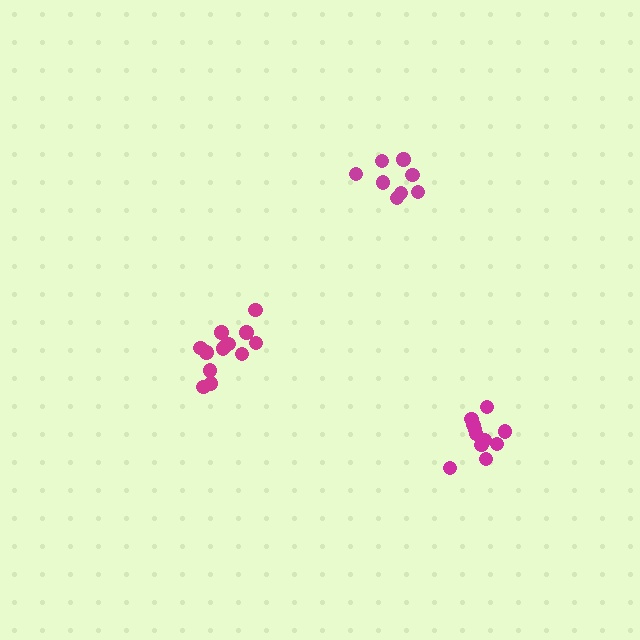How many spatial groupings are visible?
There are 3 spatial groupings.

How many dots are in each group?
Group 1: 11 dots, Group 2: 8 dots, Group 3: 13 dots (32 total).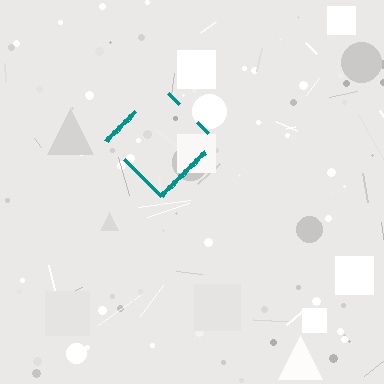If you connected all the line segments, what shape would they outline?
They would outline a diamond.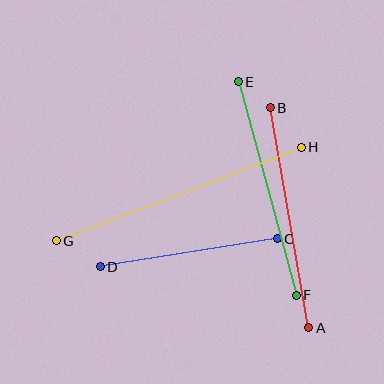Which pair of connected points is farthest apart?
Points G and H are farthest apart.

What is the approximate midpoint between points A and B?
The midpoint is at approximately (290, 218) pixels.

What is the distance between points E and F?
The distance is approximately 221 pixels.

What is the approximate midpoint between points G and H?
The midpoint is at approximately (179, 194) pixels.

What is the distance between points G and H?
The distance is approximately 262 pixels.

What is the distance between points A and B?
The distance is approximately 224 pixels.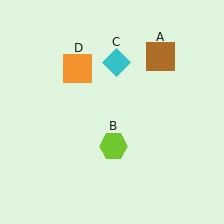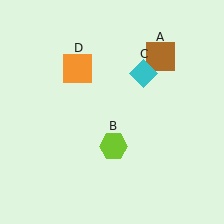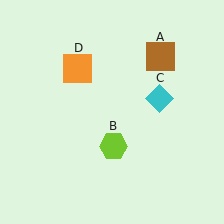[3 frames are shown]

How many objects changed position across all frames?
1 object changed position: cyan diamond (object C).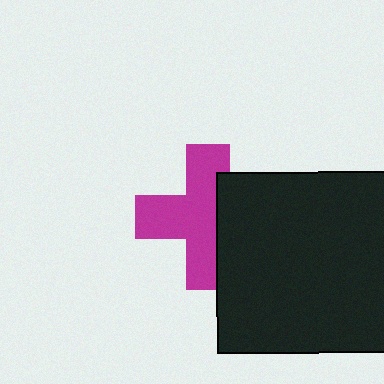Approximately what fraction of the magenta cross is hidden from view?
Roughly 36% of the magenta cross is hidden behind the black square.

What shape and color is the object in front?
The object in front is a black square.